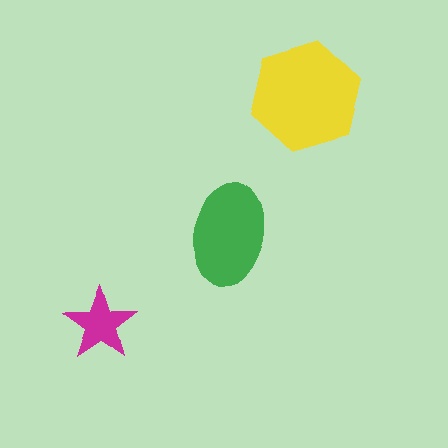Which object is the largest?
The yellow hexagon.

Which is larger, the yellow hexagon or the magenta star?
The yellow hexagon.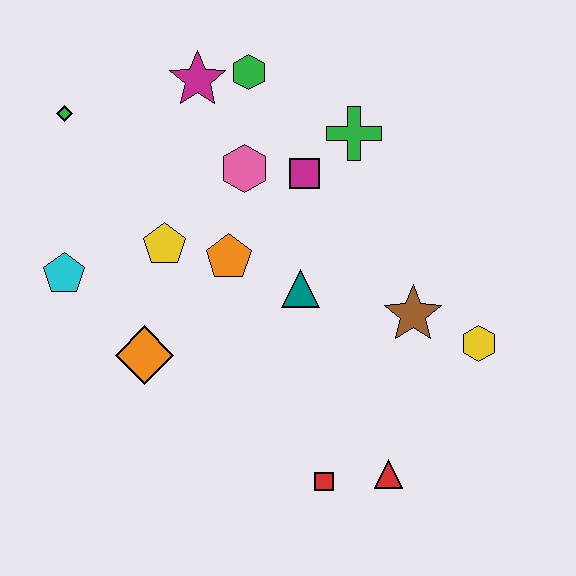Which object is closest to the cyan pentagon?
The yellow pentagon is closest to the cyan pentagon.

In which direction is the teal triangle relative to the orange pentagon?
The teal triangle is to the right of the orange pentagon.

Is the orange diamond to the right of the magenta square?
No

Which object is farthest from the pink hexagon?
The red triangle is farthest from the pink hexagon.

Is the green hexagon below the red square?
No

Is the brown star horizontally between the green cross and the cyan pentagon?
No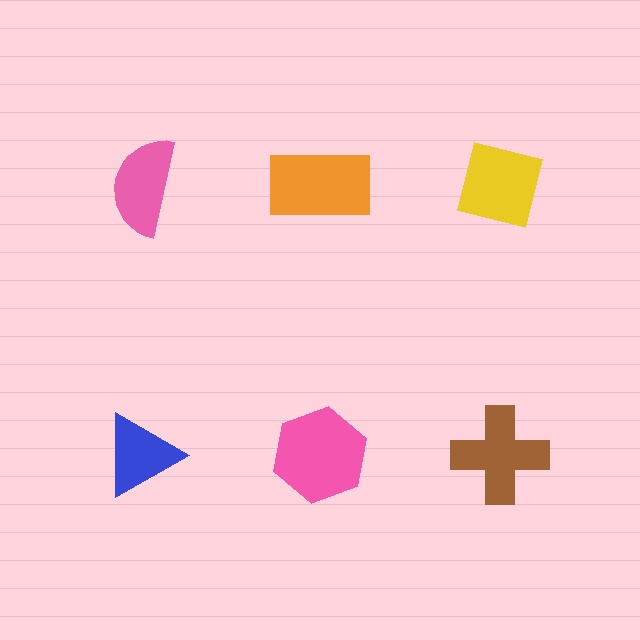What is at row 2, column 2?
A pink hexagon.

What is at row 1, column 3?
A yellow square.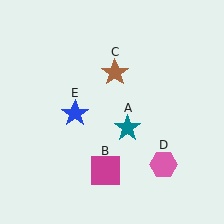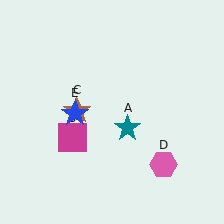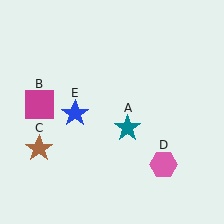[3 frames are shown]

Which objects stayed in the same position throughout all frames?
Teal star (object A) and pink hexagon (object D) and blue star (object E) remained stationary.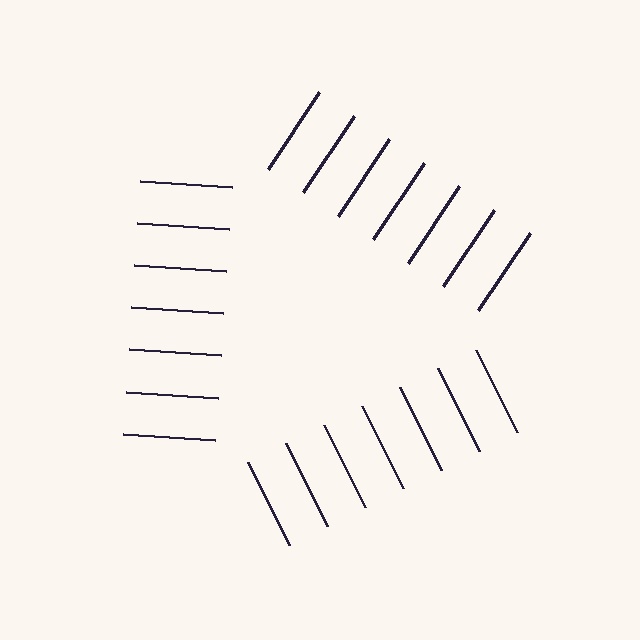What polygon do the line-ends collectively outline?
An illusory triangle — the line segments terminate on its edges but no continuous stroke is drawn.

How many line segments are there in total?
21 — 7 along each of the 3 edges.